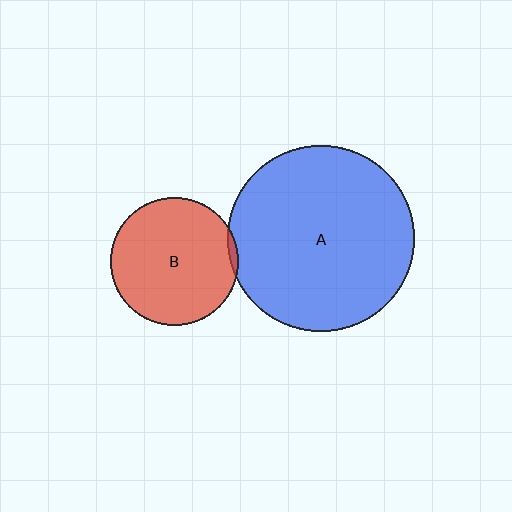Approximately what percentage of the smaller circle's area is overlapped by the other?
Approximately 5%.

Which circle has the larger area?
Circle A (blue).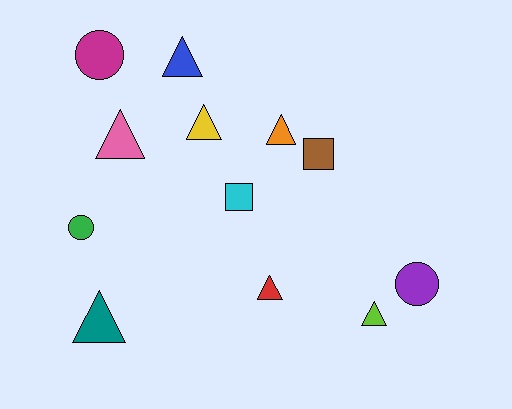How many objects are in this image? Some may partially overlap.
There are 12 objects.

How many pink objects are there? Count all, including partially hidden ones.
There is 1 pink object.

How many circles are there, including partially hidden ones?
There are 3 circles.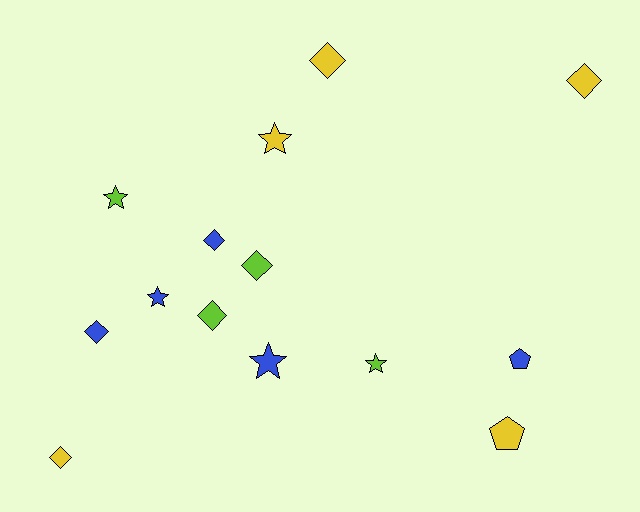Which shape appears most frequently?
Diamond, with 7 objects.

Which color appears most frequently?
Blue, with 5 objects.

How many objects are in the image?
There are 14 objects.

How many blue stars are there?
There are 2 blue stars.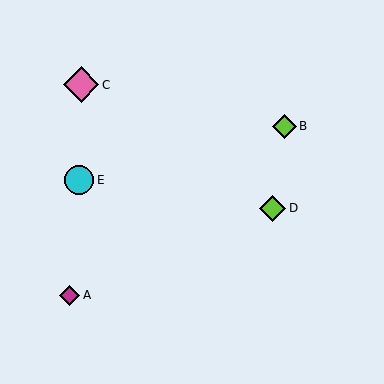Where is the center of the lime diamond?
The center of the lime diamond is at (284, 126).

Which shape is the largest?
The pink diamond (labeled C) is the largest.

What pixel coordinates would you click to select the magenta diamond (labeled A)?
Click at (70, 295) to select the magenta diamond A.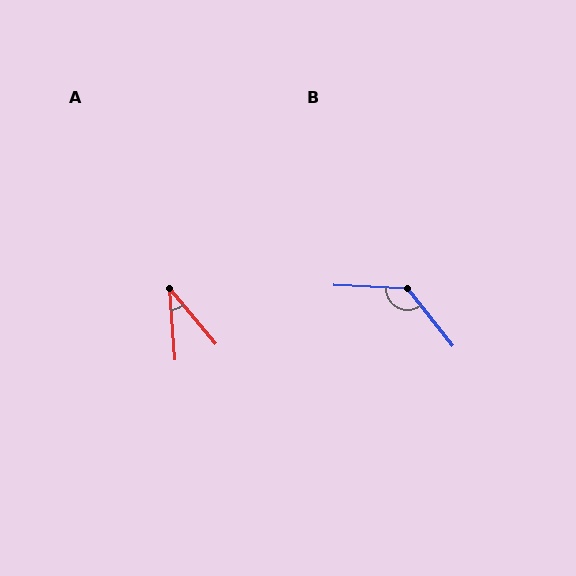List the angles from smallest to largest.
A (35°), B (131°).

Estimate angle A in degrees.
Approximately 35 degrees.